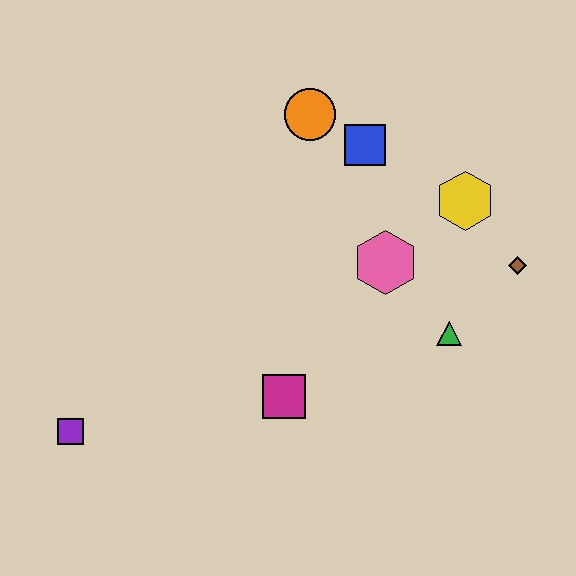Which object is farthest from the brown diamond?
The purple square is farthest from the brown diamond.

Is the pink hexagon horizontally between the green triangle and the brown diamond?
No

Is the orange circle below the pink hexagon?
No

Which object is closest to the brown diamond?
The yellow hexagon is closest to the brown diamond.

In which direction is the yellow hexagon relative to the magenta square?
The yellow hexagon is above the magenta square.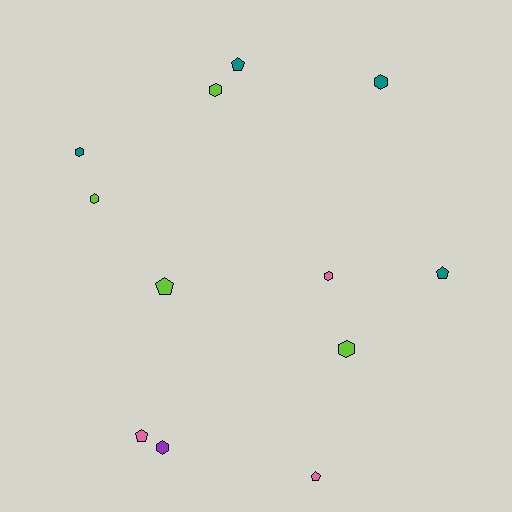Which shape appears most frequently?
Hexagon, with 7 objects.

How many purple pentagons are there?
There are no purple pentagons.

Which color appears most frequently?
Teal, with 4 objects.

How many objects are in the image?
There are 12 objects.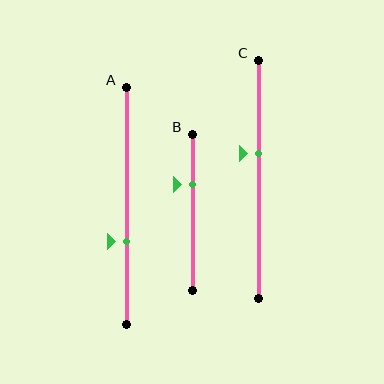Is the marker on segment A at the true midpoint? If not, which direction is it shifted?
No, the marker on segment A is shifted downward by about 15% of the segment length.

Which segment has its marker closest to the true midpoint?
Segment C has its marker closest to the true midpoint.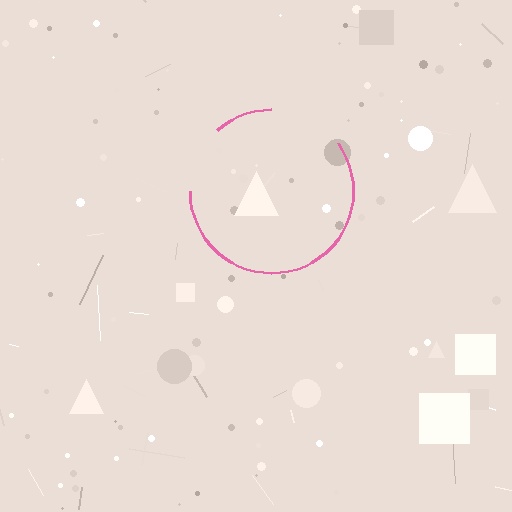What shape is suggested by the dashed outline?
The dashed outline suggests a circle.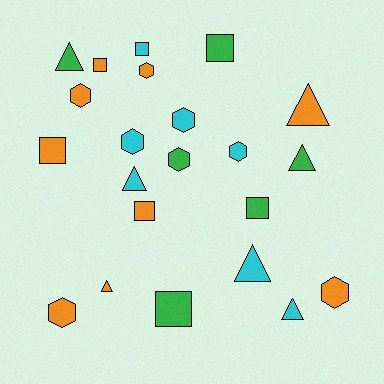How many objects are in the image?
There are 22 objects.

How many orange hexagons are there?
There are 4 orange hexagons.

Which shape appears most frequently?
Hexagon, with 8 objects.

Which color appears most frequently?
Orange, with 9 objects.